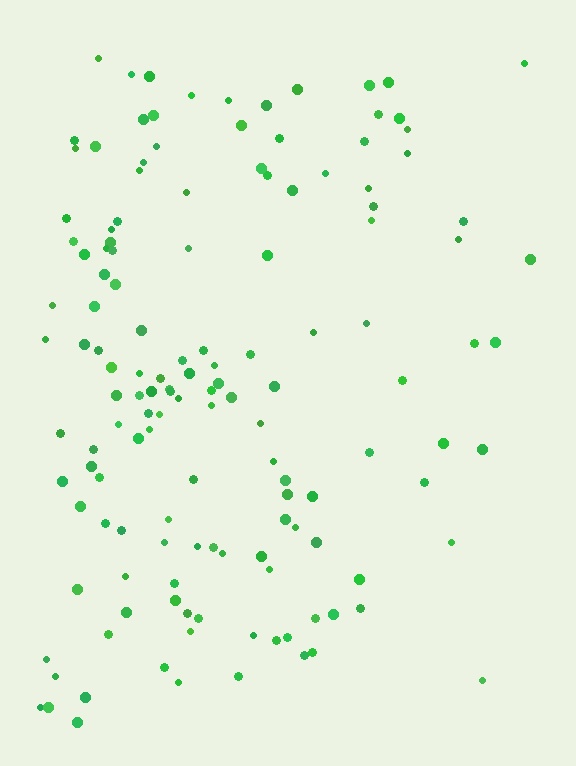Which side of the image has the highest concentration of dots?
The left.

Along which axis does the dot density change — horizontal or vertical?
Horizontal.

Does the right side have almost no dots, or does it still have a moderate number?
Still a moderate number, just noticeably fewer than the left.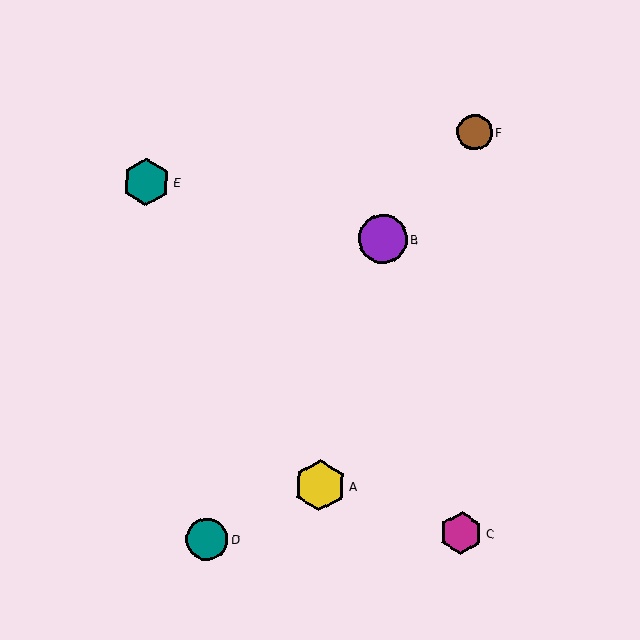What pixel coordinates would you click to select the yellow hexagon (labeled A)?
Click at (320, 485) to select the yellow hexagon A.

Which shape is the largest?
The yellow hexagon (labeled A) is the largest.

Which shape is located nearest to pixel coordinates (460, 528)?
The magenta hexagon (labeled C) at (461, 533) is nearest to that location.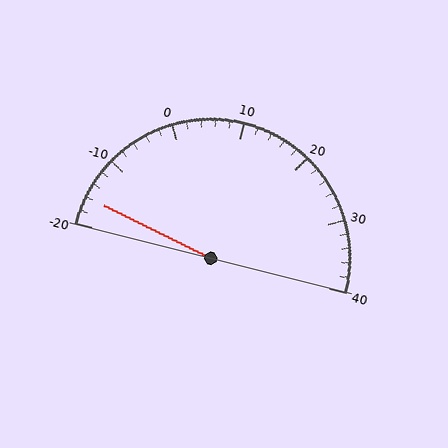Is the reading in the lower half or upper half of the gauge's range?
The reading is in the lower half of the range (-20 to 40).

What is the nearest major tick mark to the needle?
The nearest major tick mark is -20.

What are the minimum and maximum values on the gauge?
The gauge ranges from -20 to 40.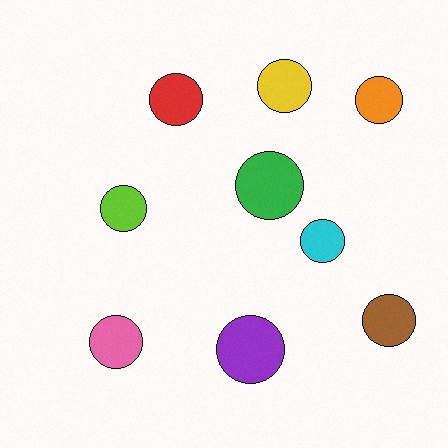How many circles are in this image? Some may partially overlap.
There are 9 circles.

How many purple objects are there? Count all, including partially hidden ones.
There is 1 purple object.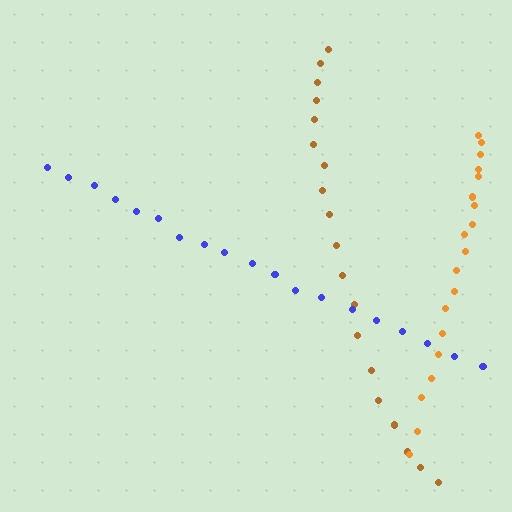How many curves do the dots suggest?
There are 3 distinct paths.